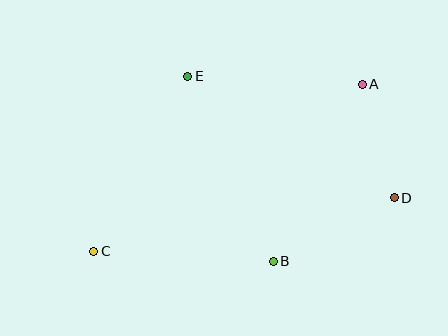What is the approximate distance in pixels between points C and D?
The distance between C and D is approximately 305 pixels.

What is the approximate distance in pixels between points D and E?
The distance between D and E is approximately 240 pixels.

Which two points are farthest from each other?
Points A and C are farthest from each other.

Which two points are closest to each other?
Points A and D are closest to each other.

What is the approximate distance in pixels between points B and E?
The distance between B and E is approximately 204 pixels.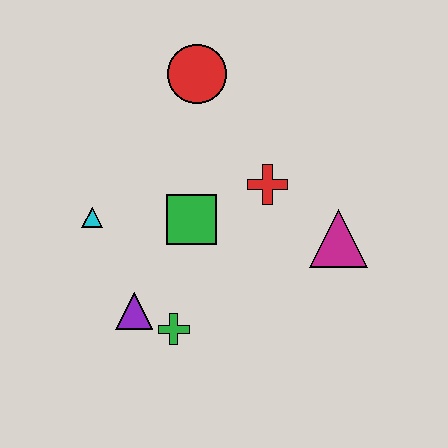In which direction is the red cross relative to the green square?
The red cross is to the right of the green square.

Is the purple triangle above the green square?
No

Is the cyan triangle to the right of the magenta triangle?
No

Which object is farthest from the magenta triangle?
The cyan triangle is farthest from the magenta triangle.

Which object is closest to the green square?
The red cross is closest to the green square.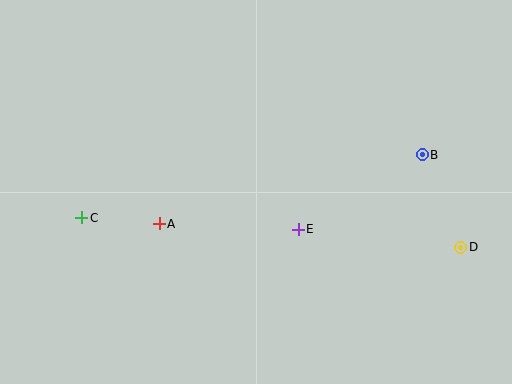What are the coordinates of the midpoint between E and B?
The midpoint between E and B is at (360, 192).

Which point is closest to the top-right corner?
Point B is closest to the top-right corner.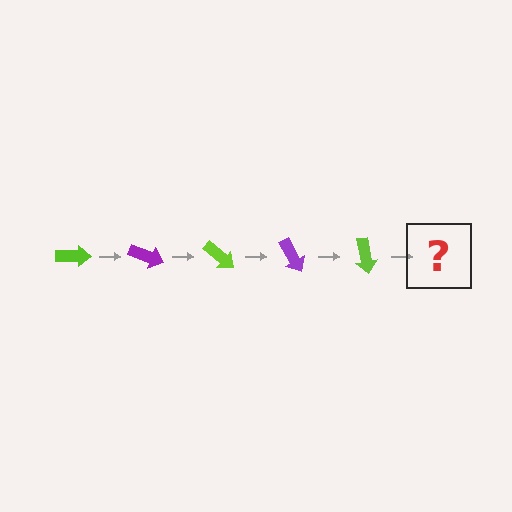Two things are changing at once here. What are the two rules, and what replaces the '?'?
The two rules are that it rotates 20 degrees each step and the color cycles through lime and purple. The '?' should be a purple arrow, rotated 100 degrees from the start.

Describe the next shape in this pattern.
It should be a purple arrow, rotated 100 degrees from the start.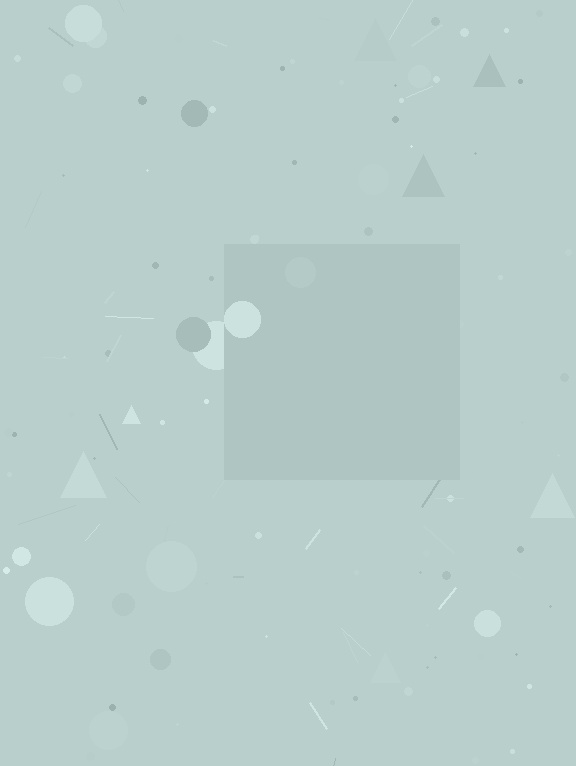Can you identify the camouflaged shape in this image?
The camouflaged shape is a square.